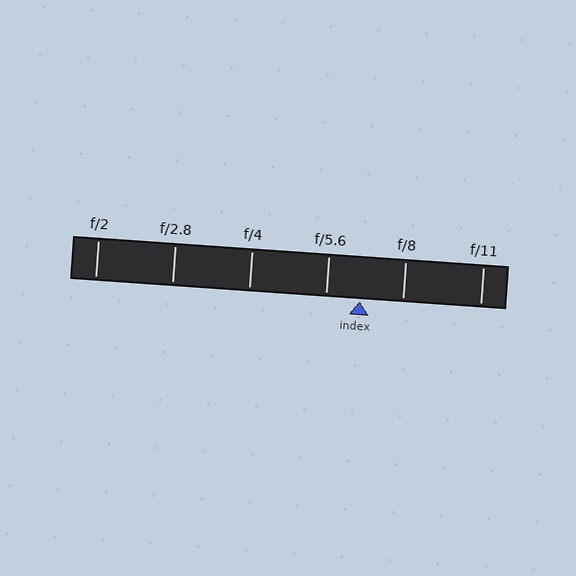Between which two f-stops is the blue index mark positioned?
The index mark is between f/5.6 and f/8.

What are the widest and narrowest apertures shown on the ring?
The widest aperture shown is f/2 and the narrowest is f/11.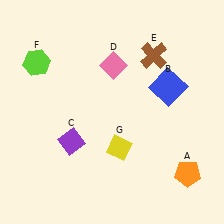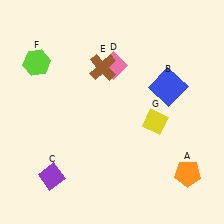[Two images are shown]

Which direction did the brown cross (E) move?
The brown cross (E) moved left.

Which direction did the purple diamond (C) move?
The purple diamond (C) moved down.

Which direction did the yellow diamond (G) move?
The yellow diamond (G) moved right.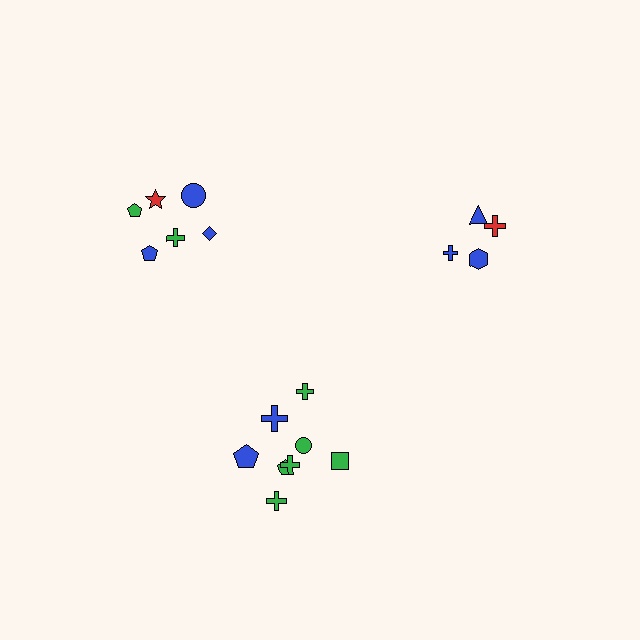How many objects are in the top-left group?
There are 6 objects.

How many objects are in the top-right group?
There are 4 objects.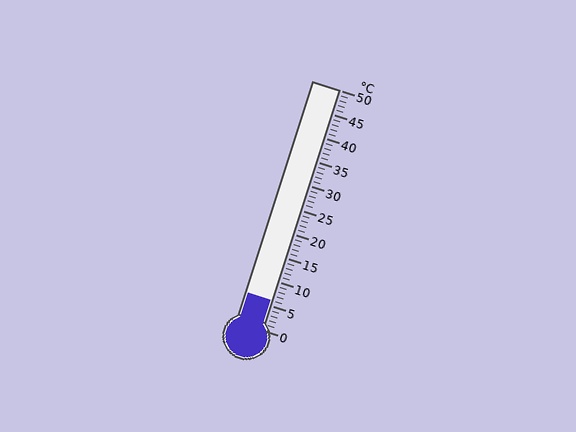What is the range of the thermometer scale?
The thermometer scale ranges from 0°C to 50°C.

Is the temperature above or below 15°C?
The temperature is below 15°C.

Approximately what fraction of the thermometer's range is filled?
The thermometer is filled to approximately 10% of its range.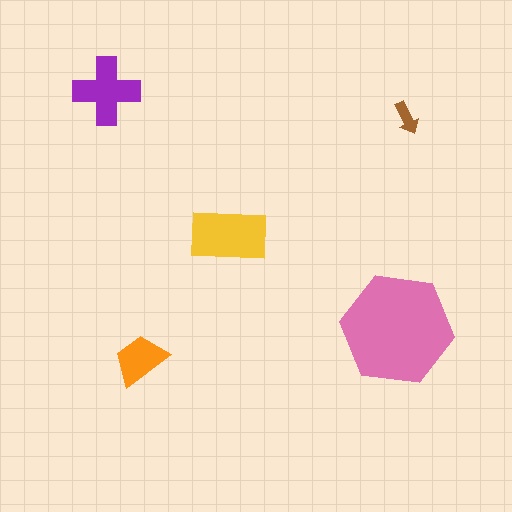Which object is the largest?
The pink hexagon.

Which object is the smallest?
The brown arrow.